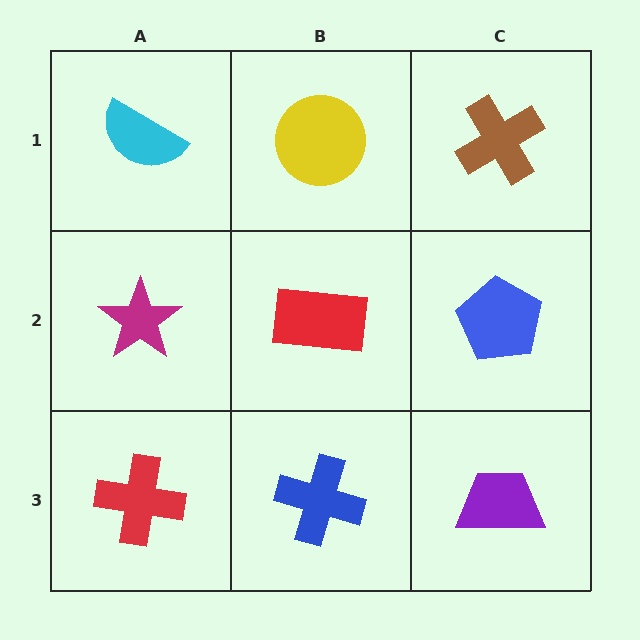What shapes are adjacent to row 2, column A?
A cyan semicircle (row 1, column A), a red cross (row 3, column A), a red rectangle (row 2, column B).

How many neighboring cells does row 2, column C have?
3.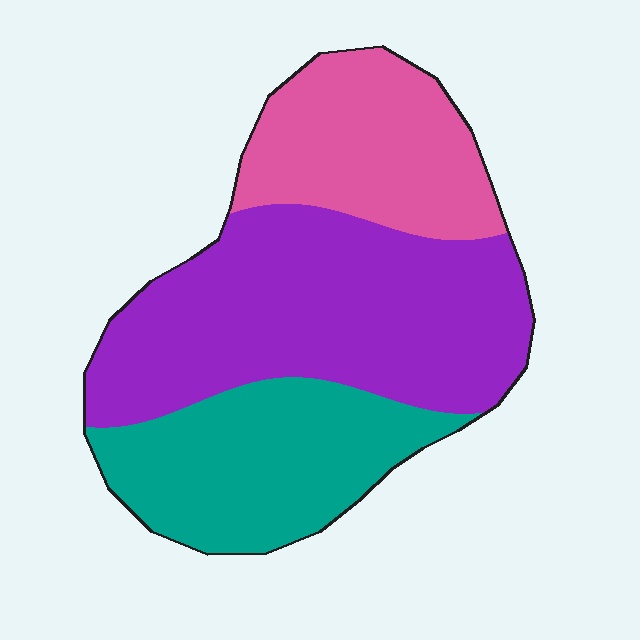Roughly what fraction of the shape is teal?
Teal covers roughly 30% of the shape.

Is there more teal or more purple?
Purple.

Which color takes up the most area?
Purple, at roughly 45%.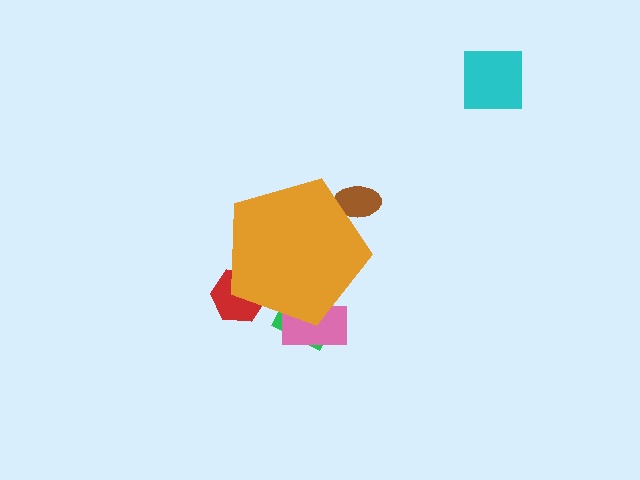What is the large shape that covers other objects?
An orange pentagon.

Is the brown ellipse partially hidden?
Yes, the brown ellipse is partially hidden behind the orange pentagon.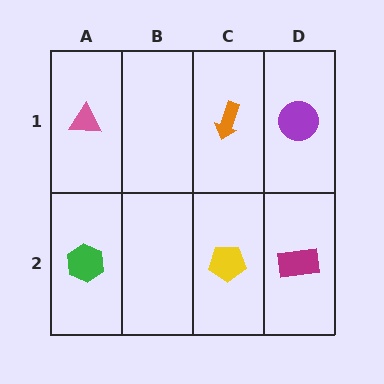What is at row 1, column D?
A purple circle.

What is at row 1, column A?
A pink triangle.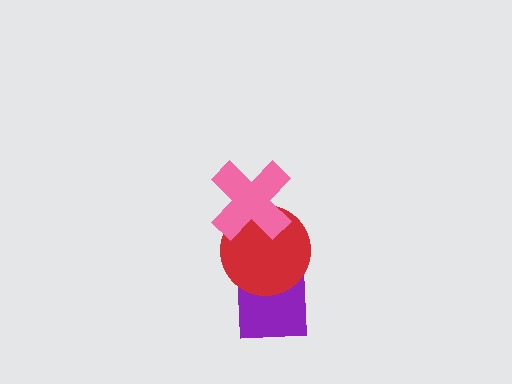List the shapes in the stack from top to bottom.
From top to bottom: the pink cross, the red circle, the purple square.